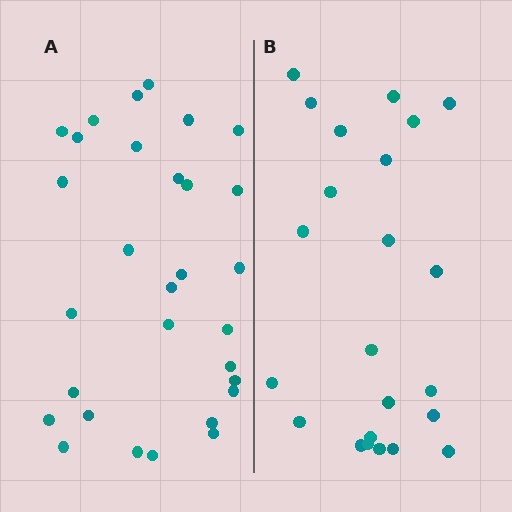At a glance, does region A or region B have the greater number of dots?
Region A (the left region) has more dots.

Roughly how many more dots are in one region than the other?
Region A has roughly 8 or so more dots than region B.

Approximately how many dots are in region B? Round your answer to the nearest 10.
About 20 dots. (The exact count is 23, which rounds to 20.)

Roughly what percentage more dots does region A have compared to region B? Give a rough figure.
About 30% more.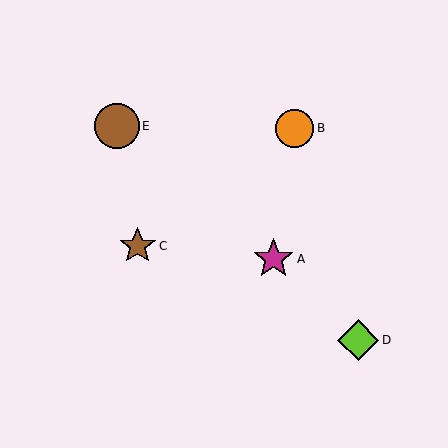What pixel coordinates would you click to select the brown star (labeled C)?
Click at (138, 246) to select the brown star C.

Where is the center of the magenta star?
The center of the magenta star is at (273, 259).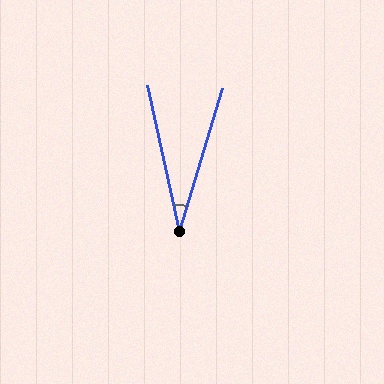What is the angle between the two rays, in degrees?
Approximately 29 degrees.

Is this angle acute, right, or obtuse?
It is acute.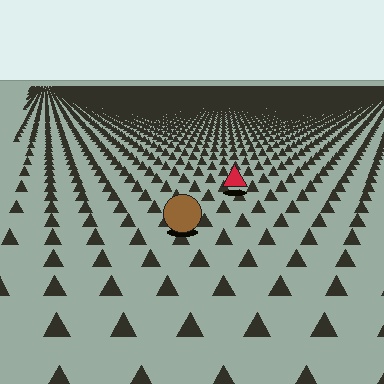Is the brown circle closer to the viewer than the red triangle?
Yes. The brown circle is closer — you can tell from the texture gradient: the ground texture is coarser near it.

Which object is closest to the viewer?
The brown circle is closest. The texture marks near it are larger and more spread out.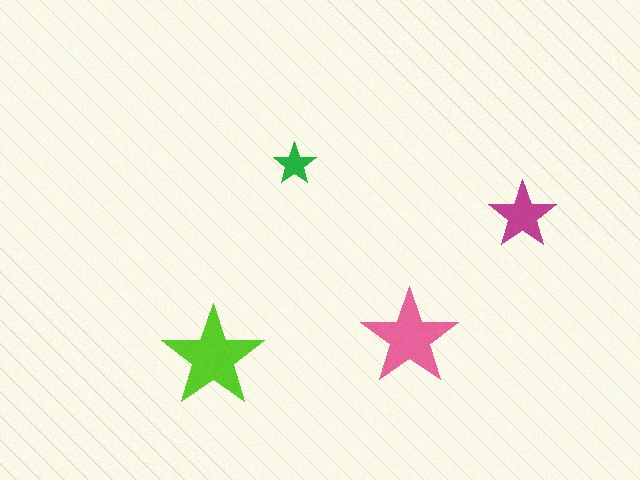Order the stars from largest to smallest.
the lime one, the pink one, the magenta one, the green one.